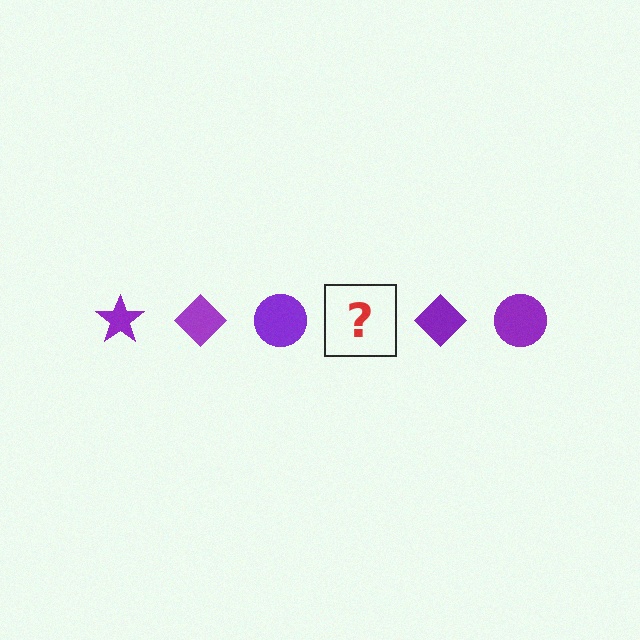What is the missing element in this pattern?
The missing element is a purple star.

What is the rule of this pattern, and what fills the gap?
The rule is that the pattern cycles through star, diamond, circle shapes in purple. The gap should be filled with a purple star.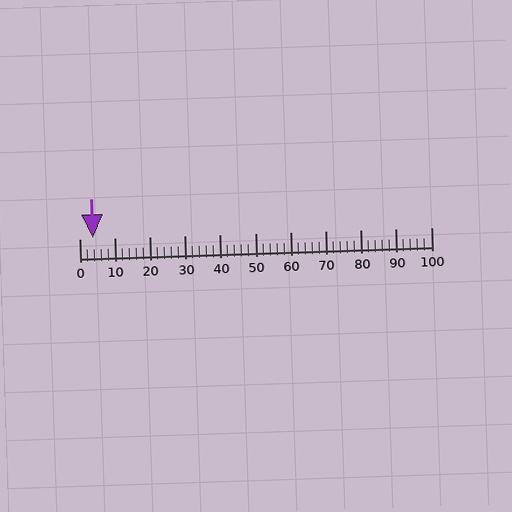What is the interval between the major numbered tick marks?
The major tick marks are spaced 10 units apart.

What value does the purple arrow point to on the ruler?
The purple arrow points to approximately 4.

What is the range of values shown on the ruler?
The ruler shows values from 0 to 100.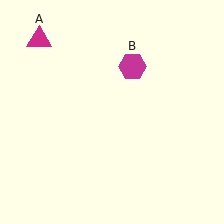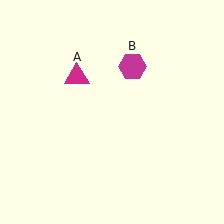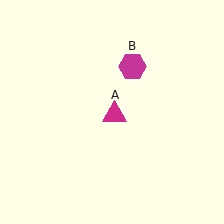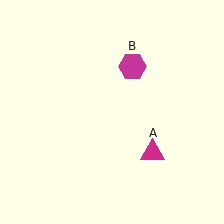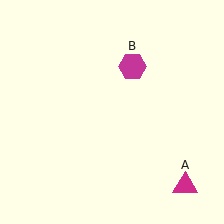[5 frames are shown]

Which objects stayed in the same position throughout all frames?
Magenta hexagon (object B) remained stationary.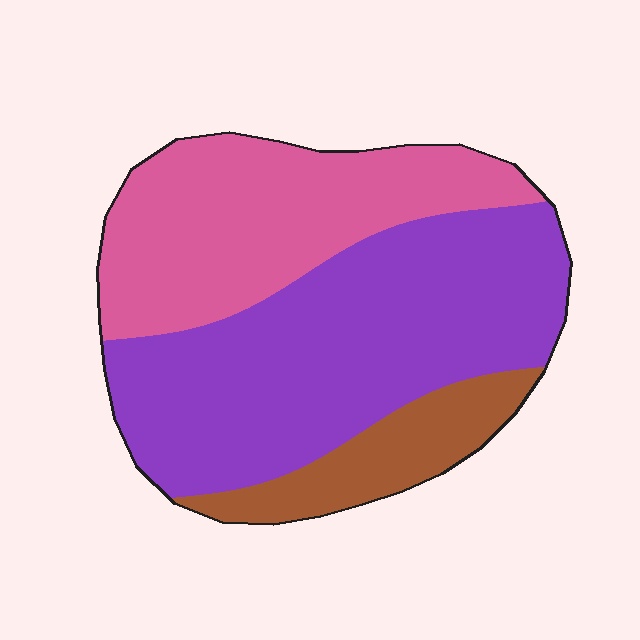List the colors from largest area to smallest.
From largest to smallest: purple, pink, brown.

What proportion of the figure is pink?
Pink takes up about one third (1/3) of the figure.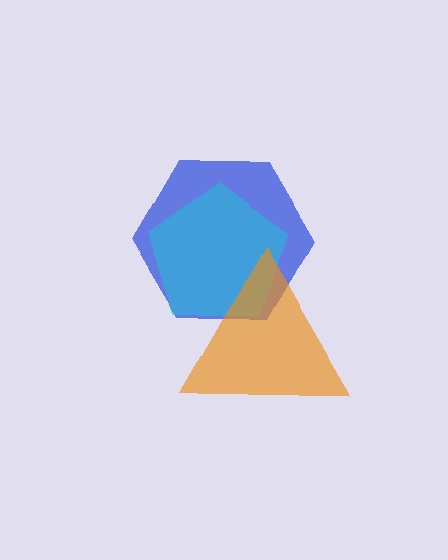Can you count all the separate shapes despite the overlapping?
Yes, there are 3 separate shapes.